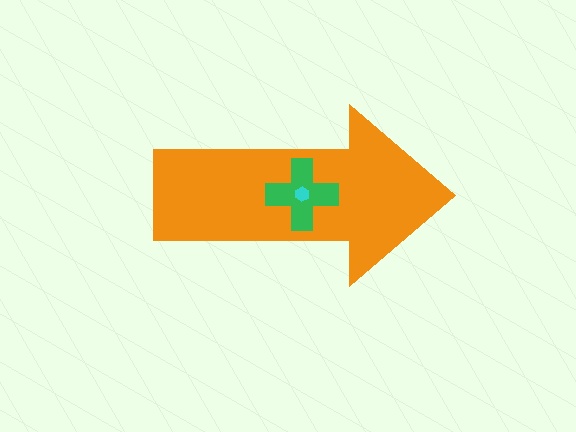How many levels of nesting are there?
3.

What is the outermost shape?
The orange arrow.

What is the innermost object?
The cyan hexagon.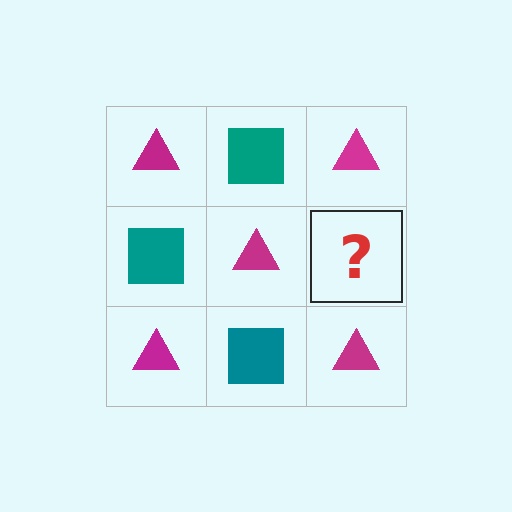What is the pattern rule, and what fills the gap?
The rule is that it alternates magenta triangle and teal square in a checkerboard pattern. The gap should be filled with a teal square.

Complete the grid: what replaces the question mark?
The question mark should be replaced with a teal square.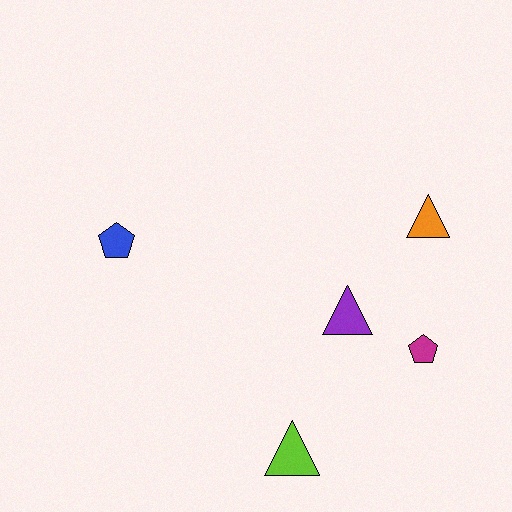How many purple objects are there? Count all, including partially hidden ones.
There is 1 purple object.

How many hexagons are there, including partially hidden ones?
There are no hexagons.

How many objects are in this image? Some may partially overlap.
There are 5 objects.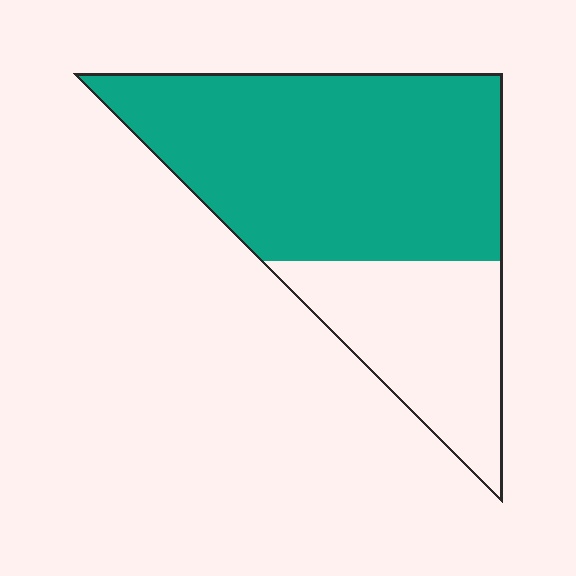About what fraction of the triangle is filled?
About two thirds (2/3).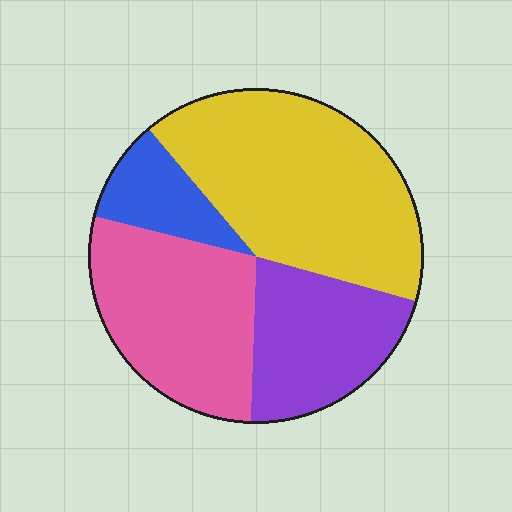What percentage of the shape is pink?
Pink covers roughly 30% of the shape.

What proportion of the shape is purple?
Purple takes up between a sixth and a third of the shape.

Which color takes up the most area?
Yellow, at roughly 40%.